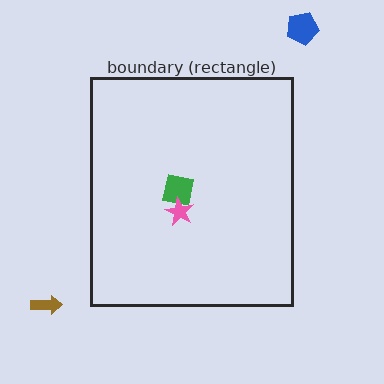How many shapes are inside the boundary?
2 inside, 2 outside.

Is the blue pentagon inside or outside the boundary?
Outside.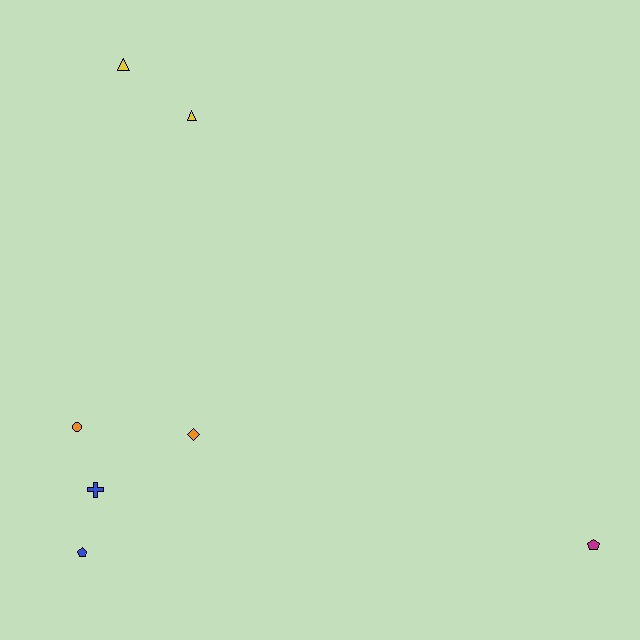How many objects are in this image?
There are 7 objects.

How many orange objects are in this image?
There are 2 orange objects.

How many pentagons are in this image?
There are 2 pentagons.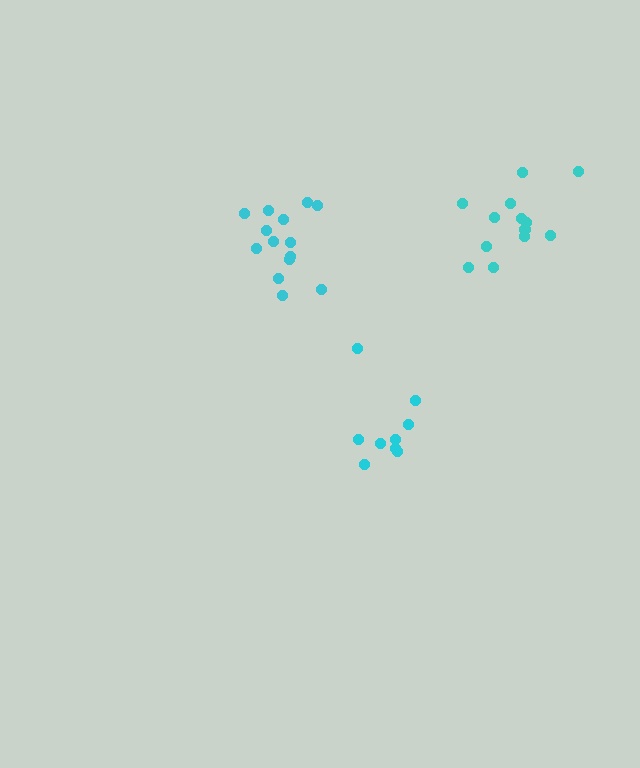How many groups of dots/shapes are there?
There are 3 groups.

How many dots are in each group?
Group 1: 13 dots, Group 2: 14 dots, Group 3: 9 dots (36 total).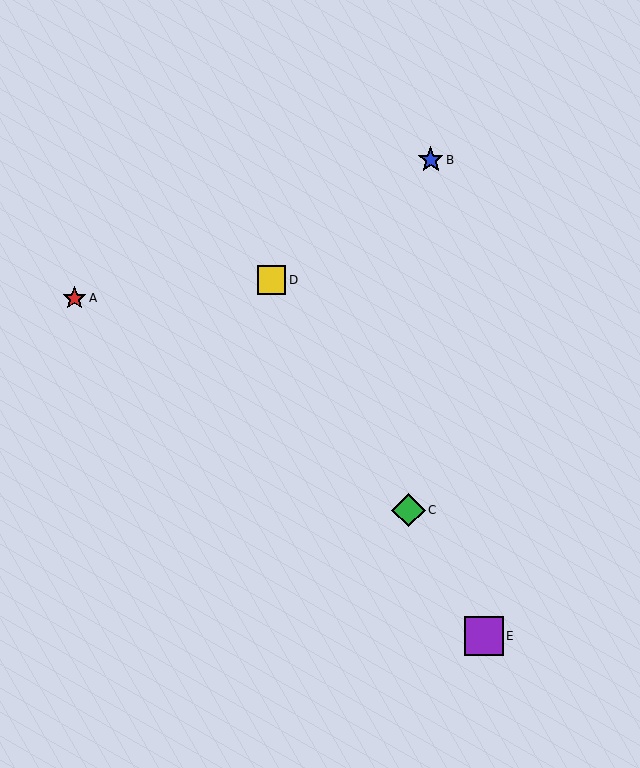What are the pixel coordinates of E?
Object E is at (484, 636).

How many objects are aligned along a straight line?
3 objects (C, D, E) are aligned along a straight line.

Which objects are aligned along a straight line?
Objects C, D, E are aligned along a straight line.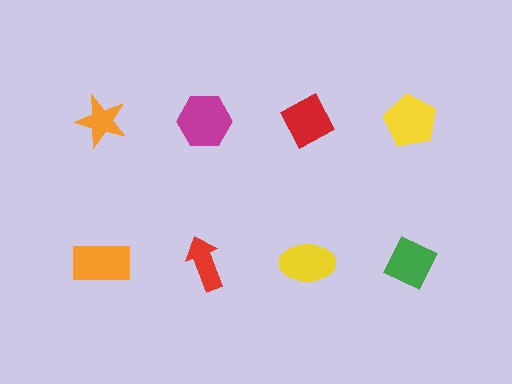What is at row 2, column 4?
A green diamond.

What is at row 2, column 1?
An orange rectangle.